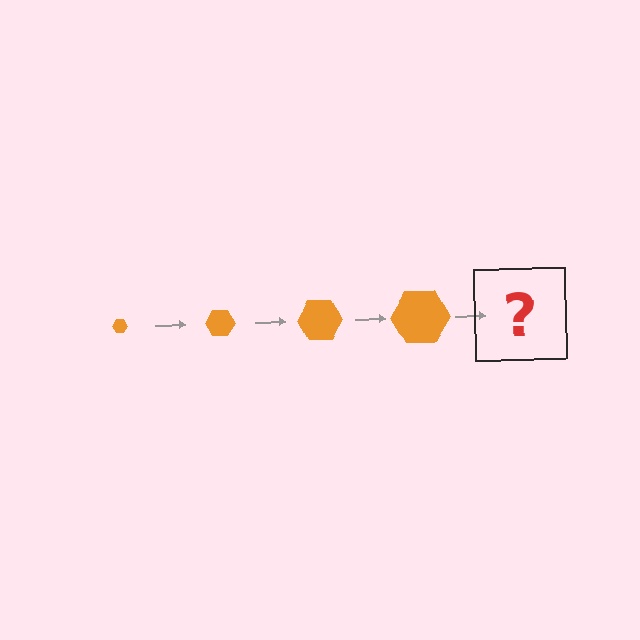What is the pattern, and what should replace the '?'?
The pattern is that the hexagon gets progressively larger each step. The '?' should be an orange hexagon, larger than the previous one.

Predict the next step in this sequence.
The next step is an orange hexagon, larger than the previous one.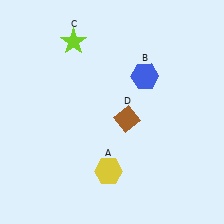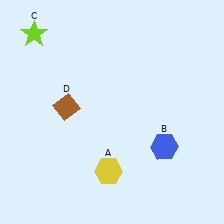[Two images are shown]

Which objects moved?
The objects that moved are: the blue hexagon (B), the lime star (C), the brown diamond (D).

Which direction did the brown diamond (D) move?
The brown diamond (D) moved left.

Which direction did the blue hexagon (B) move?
The blue hexagon (B) moved down.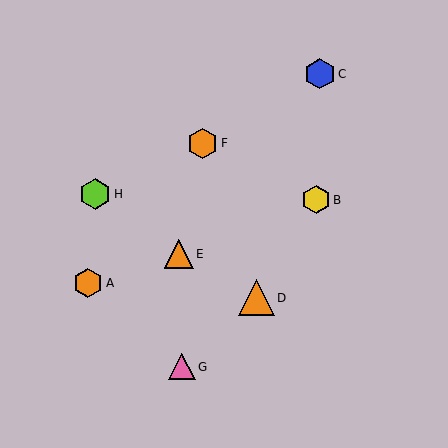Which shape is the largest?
The orange triangle (labeled D) is the largest.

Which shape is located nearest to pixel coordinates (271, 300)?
The orange triangle (labeled D) at (256, 298) is nearest to that location.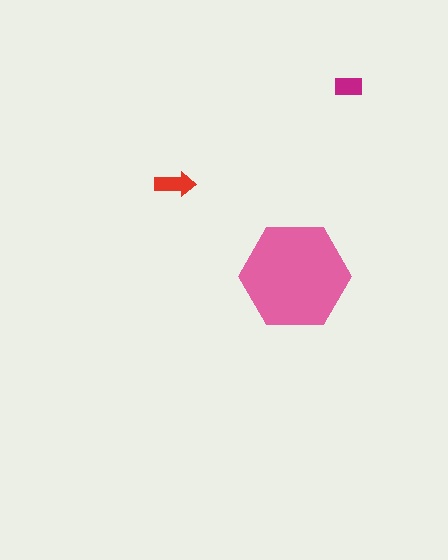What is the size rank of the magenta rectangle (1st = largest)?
3rd.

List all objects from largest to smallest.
The pink hexagon, the red arrow, the magenta rectangle.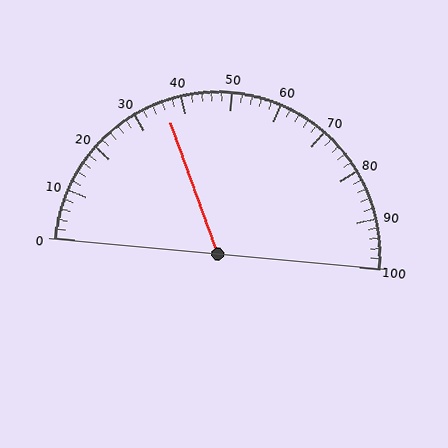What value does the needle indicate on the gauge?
The needle indicates approximately 36.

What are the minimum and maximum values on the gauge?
The gauge ranges from 0 to 100.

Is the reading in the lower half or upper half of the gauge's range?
The reading is in the lower half of the range (0 to 100).